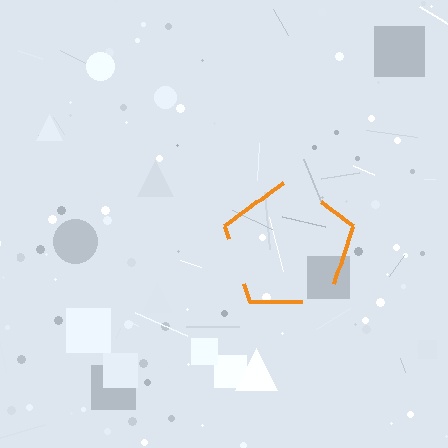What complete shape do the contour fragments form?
The contour fragments form a pentagon.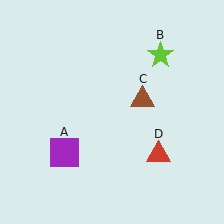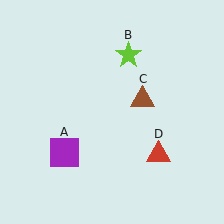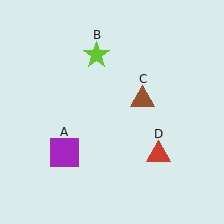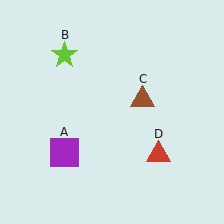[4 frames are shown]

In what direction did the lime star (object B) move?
The lime star (object B) moved left.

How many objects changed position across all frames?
1 object changed position: lime star (object B).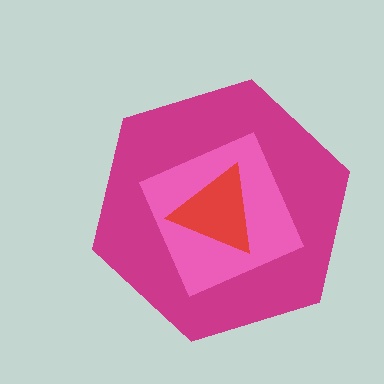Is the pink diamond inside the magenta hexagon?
Yes.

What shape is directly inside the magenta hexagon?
The pink diamond.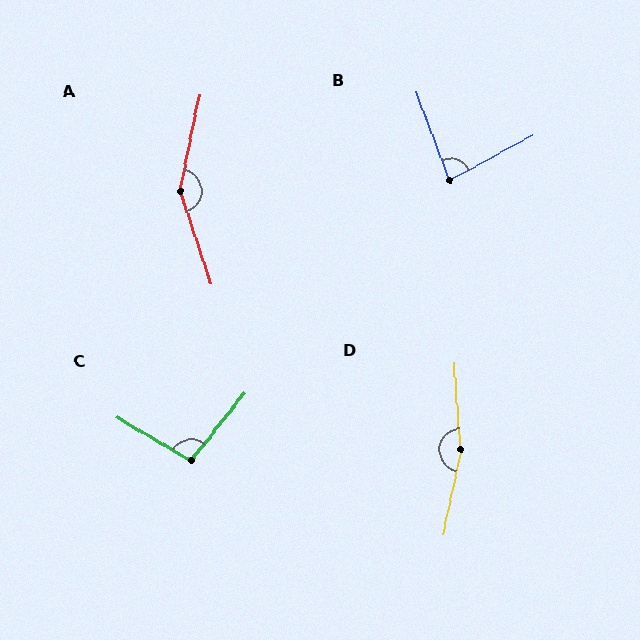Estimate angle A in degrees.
Approximately 150 degrees.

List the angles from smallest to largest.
B (82°), C (98°), A (150°), D (165°).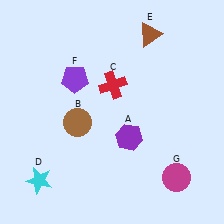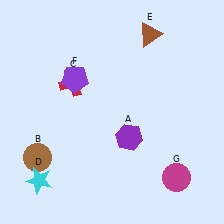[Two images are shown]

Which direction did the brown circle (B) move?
The brown circle (B) moved left.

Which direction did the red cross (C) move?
The red cross (C) moved left.